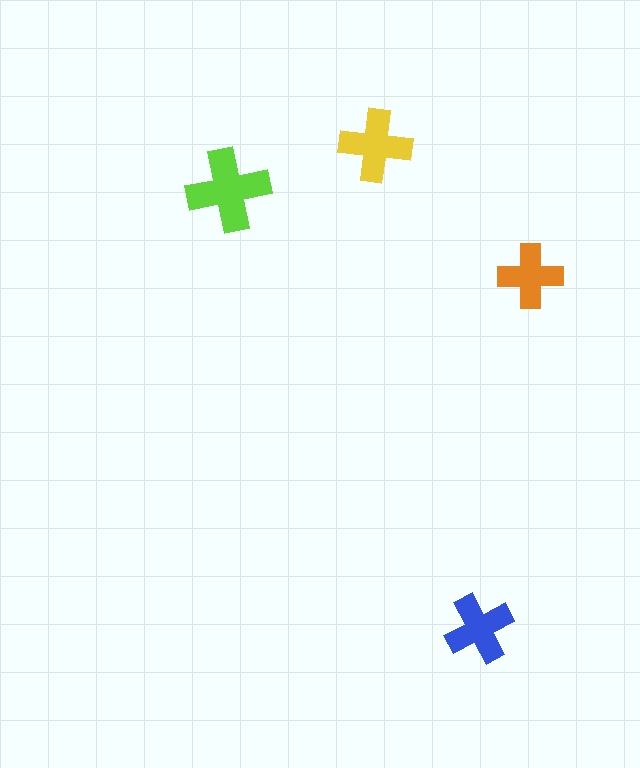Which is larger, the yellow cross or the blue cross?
The yellow one.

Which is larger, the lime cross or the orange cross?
The lime one.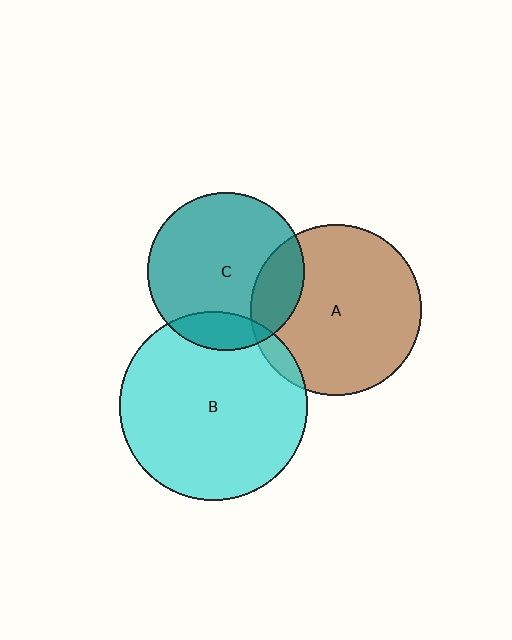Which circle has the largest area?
Circle B (cyan).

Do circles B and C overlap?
Yes.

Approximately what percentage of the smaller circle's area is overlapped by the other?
Approximately 15%.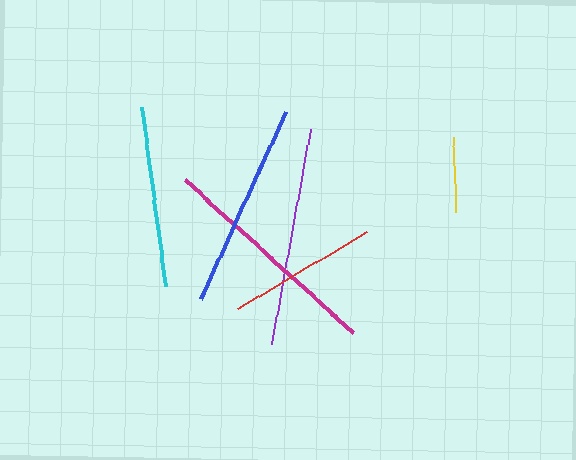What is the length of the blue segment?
The blue segment is approximately 206 pixels long.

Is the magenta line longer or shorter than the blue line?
The magenta line is longer than the blue line.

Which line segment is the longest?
The magenta line is the longest at approximately 227 pixels.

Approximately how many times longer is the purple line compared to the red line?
The purple line is approximately 1.4 times the length of the red line.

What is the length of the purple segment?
The purple segment is approximately 217 pixels long.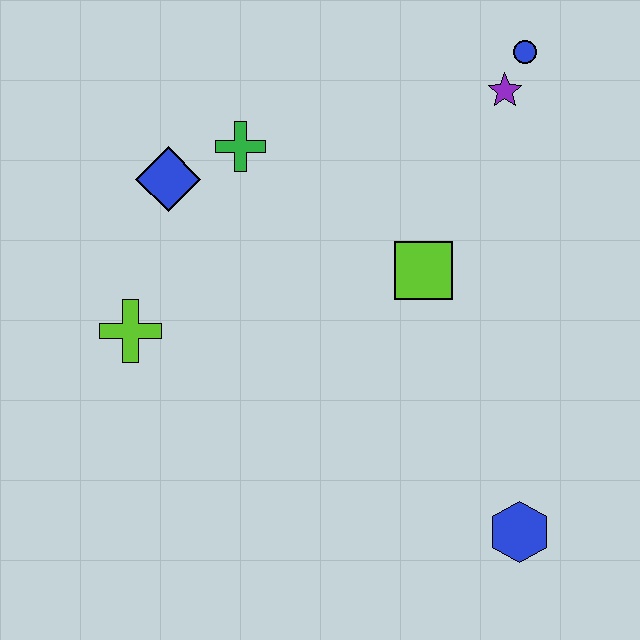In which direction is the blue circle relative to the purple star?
The blue circle is above the purple star.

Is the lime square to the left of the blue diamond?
No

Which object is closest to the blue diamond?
The green cross is closest to the blue diamond.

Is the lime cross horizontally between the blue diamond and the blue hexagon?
No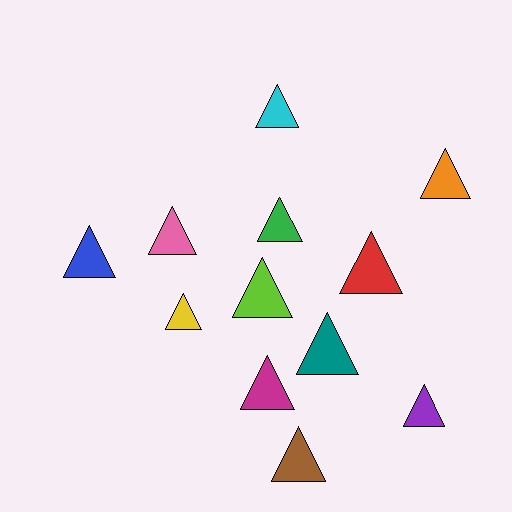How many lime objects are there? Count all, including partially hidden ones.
There is 1 lime object.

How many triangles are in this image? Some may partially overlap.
There are 12 triangles.